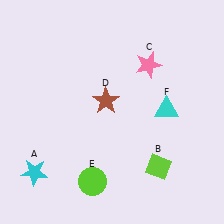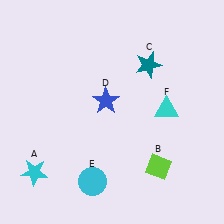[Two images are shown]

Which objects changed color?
C changed from pink to teal. D changed from brown to blue. E changed from lime to cyan.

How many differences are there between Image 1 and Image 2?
There are 3 differences between the two images.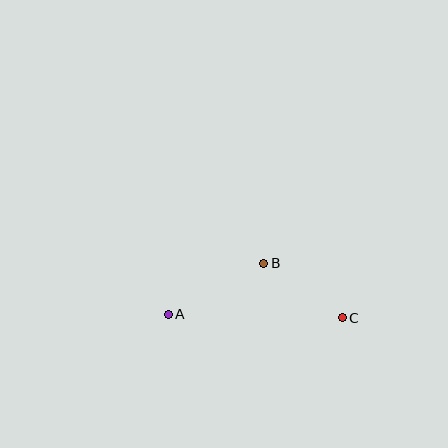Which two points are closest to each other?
Points B and C are closest to each other.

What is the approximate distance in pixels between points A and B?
The distance between A and B is approximately 108 pixels.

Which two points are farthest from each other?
Points A and C are farthest from each other.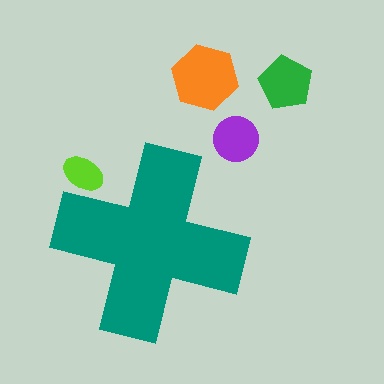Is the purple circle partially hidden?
No, the purple circle is fully visible.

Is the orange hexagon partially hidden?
No, the orange hexagon is fully visible.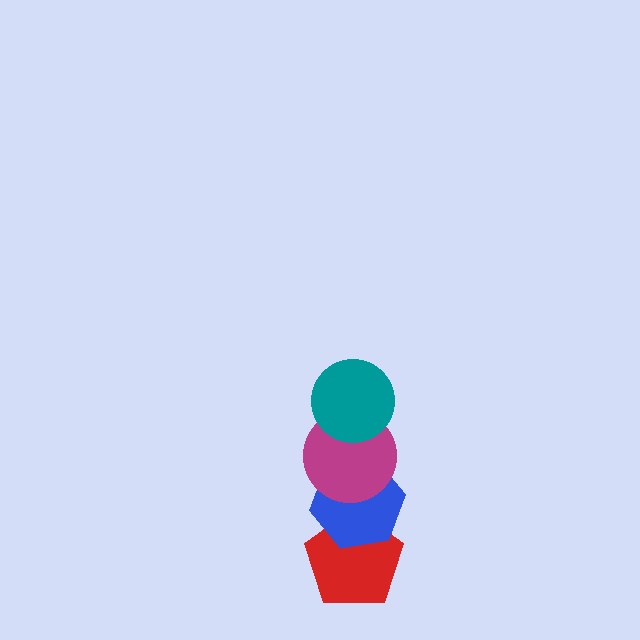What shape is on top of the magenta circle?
The teal circle is on top of the magenta circle.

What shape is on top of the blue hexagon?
The magenta circle is on top of the blue hexagon.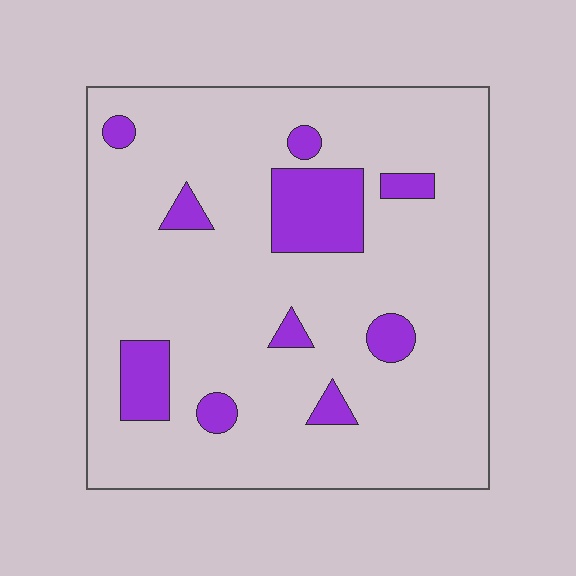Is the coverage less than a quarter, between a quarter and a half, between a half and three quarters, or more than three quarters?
Less than a quarter.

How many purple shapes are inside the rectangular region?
10.